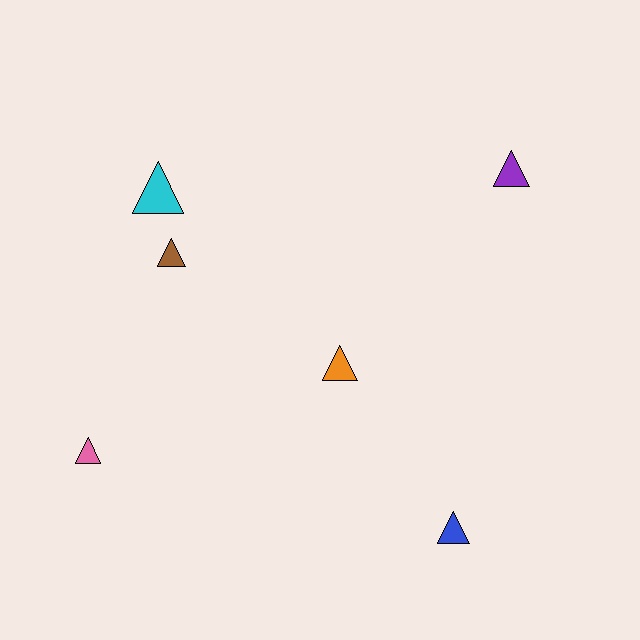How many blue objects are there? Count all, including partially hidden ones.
There is 1 blue object.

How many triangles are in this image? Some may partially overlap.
There are 6 triangles.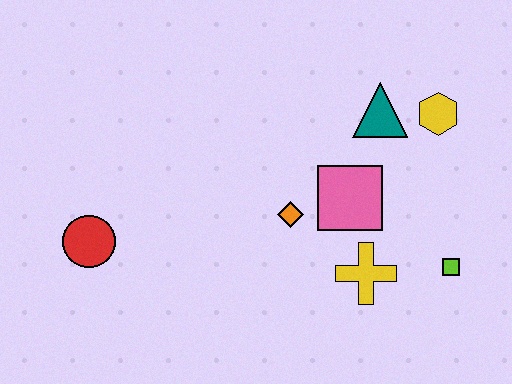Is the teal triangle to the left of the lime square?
Yes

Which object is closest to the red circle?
The orange diamond is closest to the red circle.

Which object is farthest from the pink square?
The red circle is farthest from the pink square.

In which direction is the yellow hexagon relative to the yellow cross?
The yellow hexagon is above the yellow cross.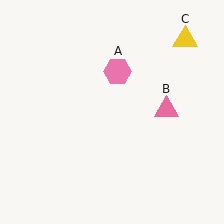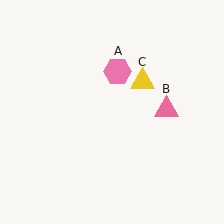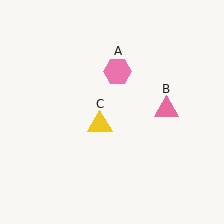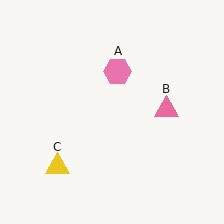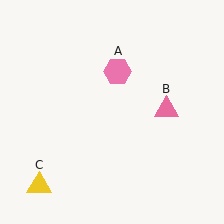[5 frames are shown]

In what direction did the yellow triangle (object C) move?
The yellow triangle (object C) moved down and to the left.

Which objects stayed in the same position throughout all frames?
Pink hexagon (object A) and pink triangle (object B) remained stationary.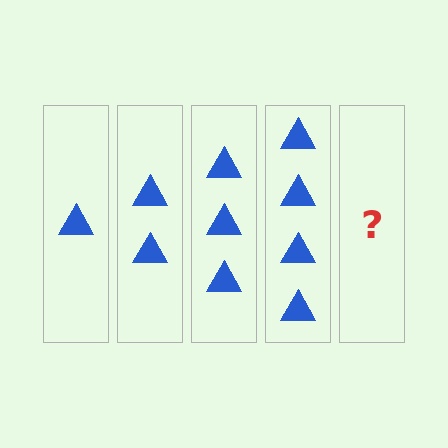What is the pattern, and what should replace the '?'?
The pattern is that each step adds one more triangle. The '?' should be 5 triangles.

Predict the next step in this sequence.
The next step is 5 triangles.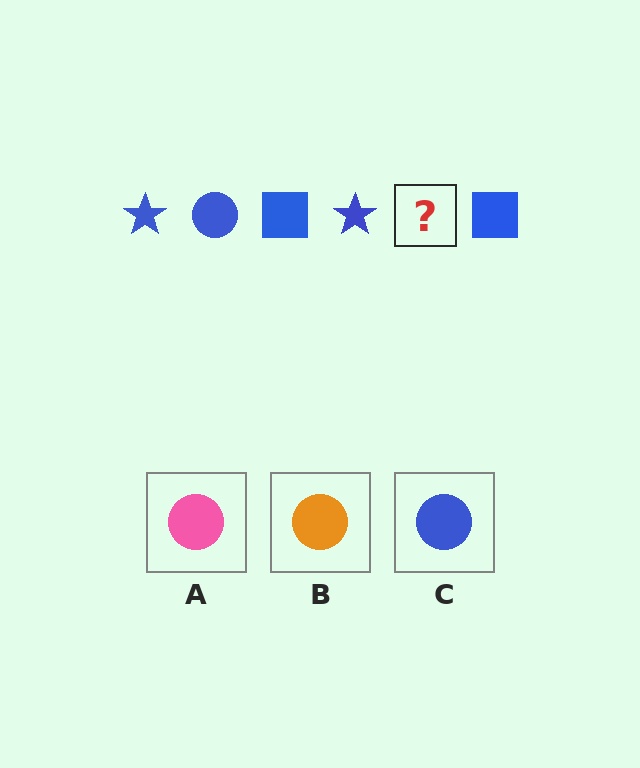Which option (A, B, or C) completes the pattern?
C.